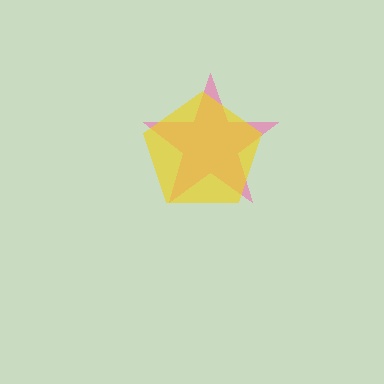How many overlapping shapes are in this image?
There are 2 overlapping shapes in the image.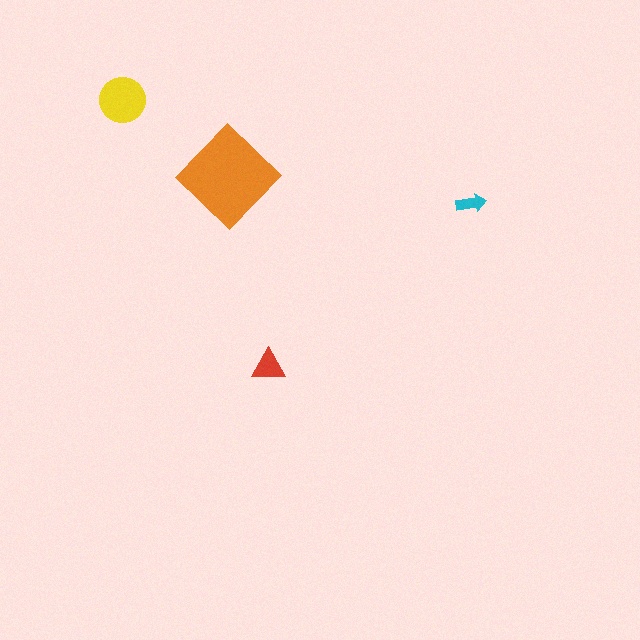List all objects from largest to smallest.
The orange diamond, the yellow circle, the red triangle, the cyan arrow.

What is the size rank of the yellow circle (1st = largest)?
2nd.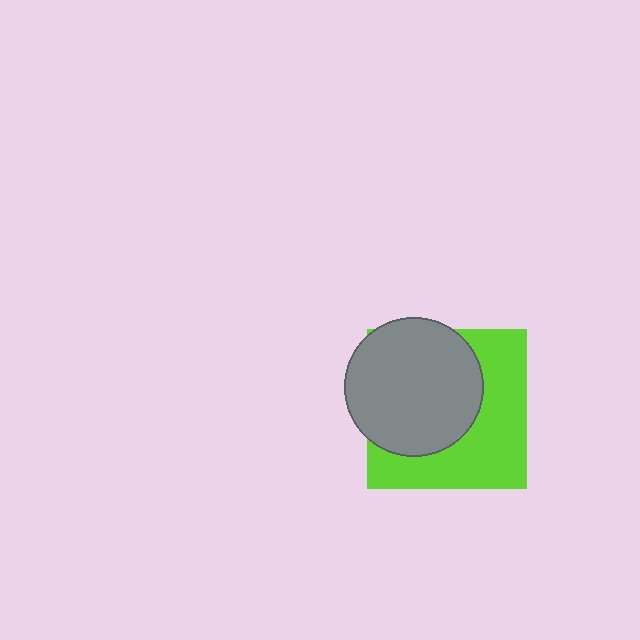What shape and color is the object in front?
The object in front is a gray circle.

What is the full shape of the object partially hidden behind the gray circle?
The partially hidden object is a lime square.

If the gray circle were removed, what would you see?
You would see the complete lime square.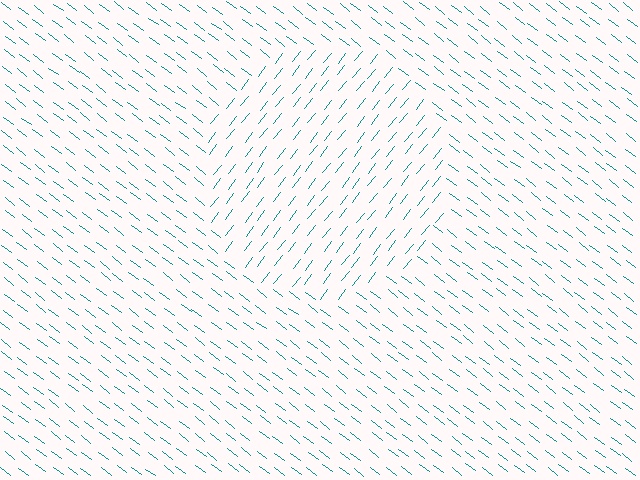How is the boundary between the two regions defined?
The boundary is defined purely by a change in line orientation (approximately 89 degrees difference). All lines are the same color and thickness.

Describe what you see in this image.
The image is filled with small teal line segments. A circle region in the image has lines oriented differently from the surrounding lines, creating a visible texture boundary.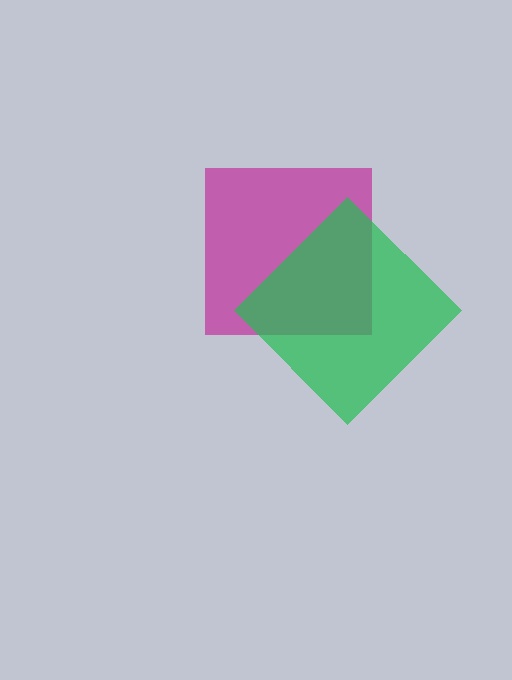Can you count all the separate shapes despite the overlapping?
Yes, there are 2 separate shapes.